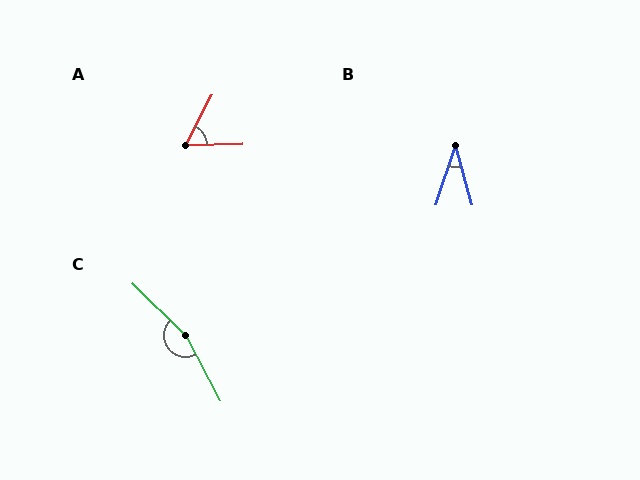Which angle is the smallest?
B, at approximately 33 degrees.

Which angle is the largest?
C, at approximately 163 degrees.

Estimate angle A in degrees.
Approximately 61 degrees.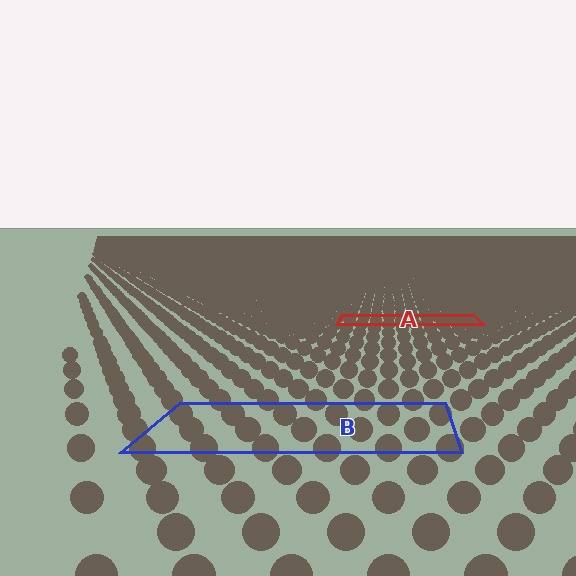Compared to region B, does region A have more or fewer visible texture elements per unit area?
Region A has more texture elements per unit area — they are packed more densely because it is farther away.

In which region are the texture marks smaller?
The texture marks are smaller in region A, because it is farther away.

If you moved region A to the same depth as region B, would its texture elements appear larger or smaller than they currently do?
They would appear larger. At a closer depth, the same texture elements are projected at a bigger on-screen size.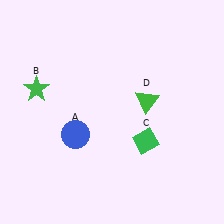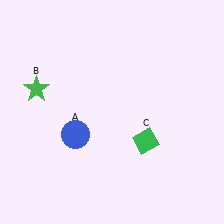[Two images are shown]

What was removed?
The green triangle (D) was removed in Image 2.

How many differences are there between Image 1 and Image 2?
There is 1 difference between the two images.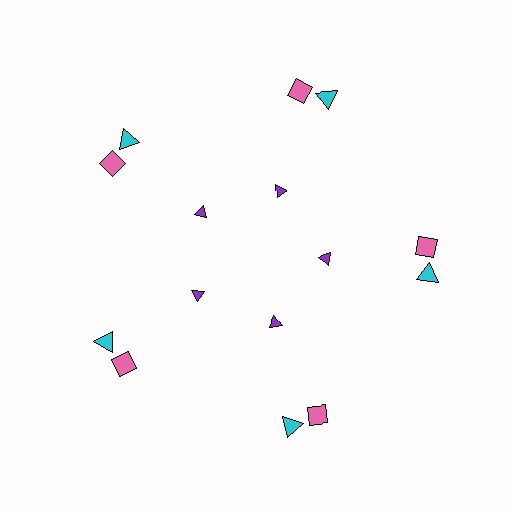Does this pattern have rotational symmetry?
Yes, this pattern has 5-fold rotational symmetry. It looks the same after rotating 72 degrees around the center.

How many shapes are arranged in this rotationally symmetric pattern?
There are 15 shapes, arranged in 5 groups of 3.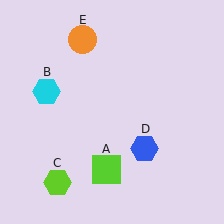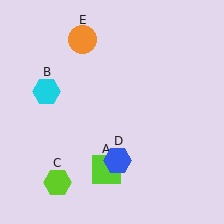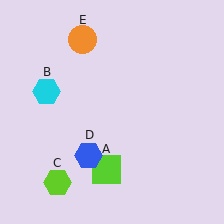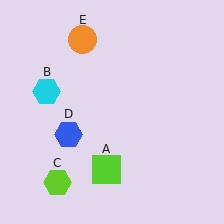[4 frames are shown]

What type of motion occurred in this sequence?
The blue hexagon (object D) rotated clockwise around the center of the scene.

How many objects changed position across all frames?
1 object changed position: blue hexagon (object D).